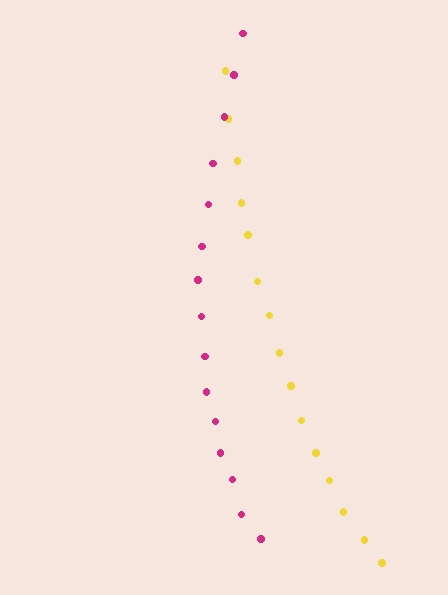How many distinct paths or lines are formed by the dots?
There are 2 distinct paths.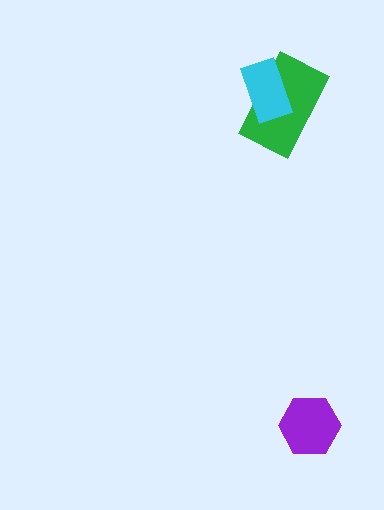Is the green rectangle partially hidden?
Yes, it is partially covered by another shape.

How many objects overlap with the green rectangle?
1 object overlaps with the green rectangle.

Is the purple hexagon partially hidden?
No, no other shape covers it.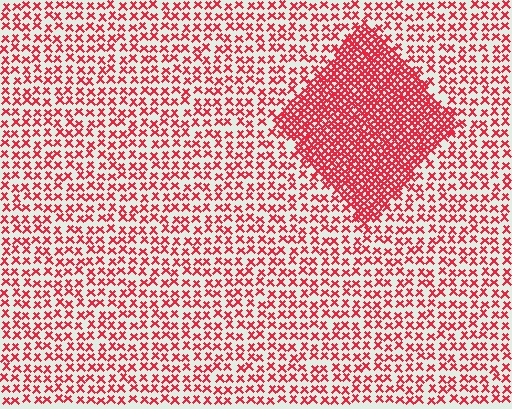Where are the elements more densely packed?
The elements are more densely packed inside the diamond boundary.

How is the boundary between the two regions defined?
The boundary is defined by a change in element density (approximately 2.5x ratio). All elements are the same color, size, and shape.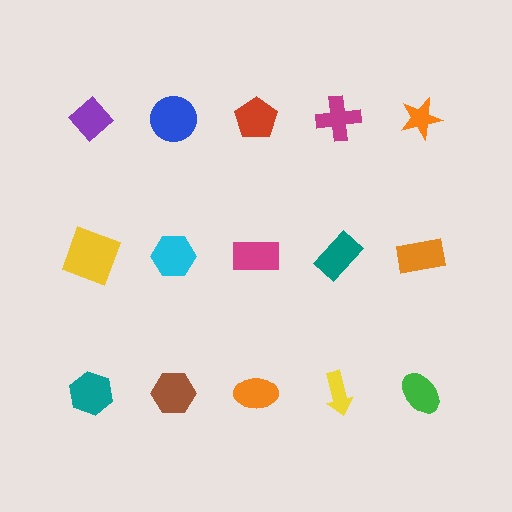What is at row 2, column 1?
A yellow square.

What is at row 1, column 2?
A blue circle.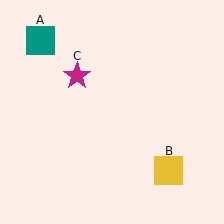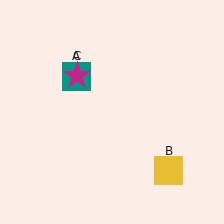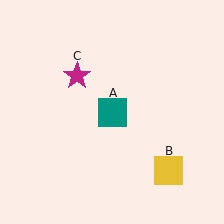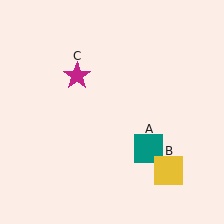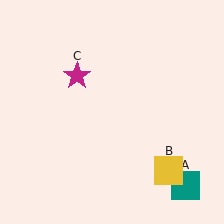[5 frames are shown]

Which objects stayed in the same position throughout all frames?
Yellow square (object B) and magenta star (object C) remained stationary.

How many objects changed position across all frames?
1 object changed position: teal square (object A).